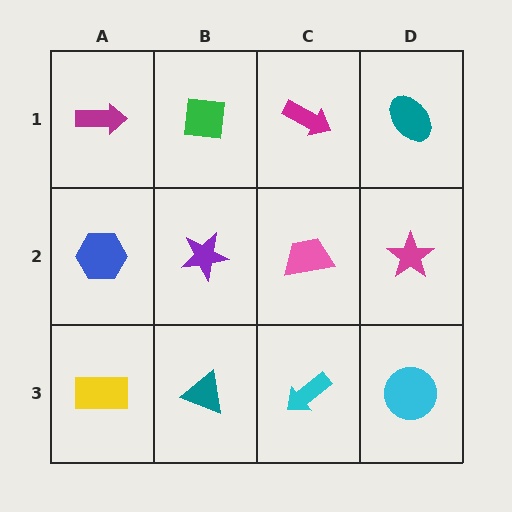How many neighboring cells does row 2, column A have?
3.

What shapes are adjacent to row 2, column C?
A magenta arrow (row 1, column C), a cyan arrow (row 3, column C), a purple star (row 2, column B), a magenta star (row 2, column D).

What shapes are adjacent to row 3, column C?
A pink trapezoid (row 2, column C), a teal triangle (row 3, column B), a cyan circle (row 3, column D).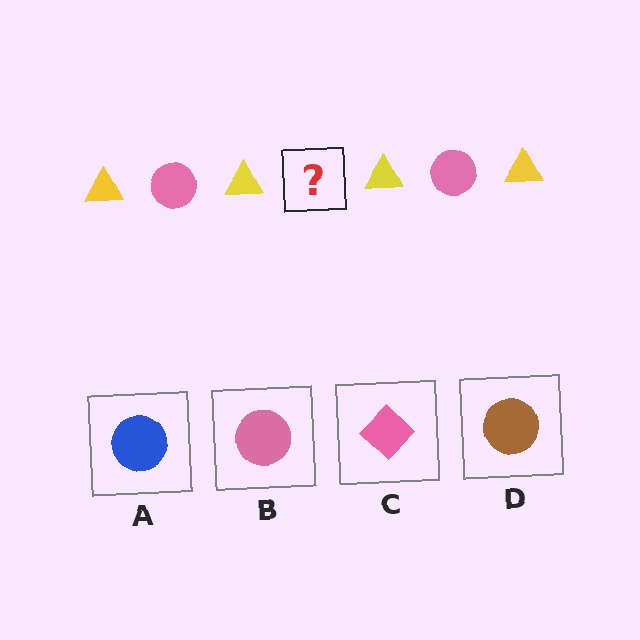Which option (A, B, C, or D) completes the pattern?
B.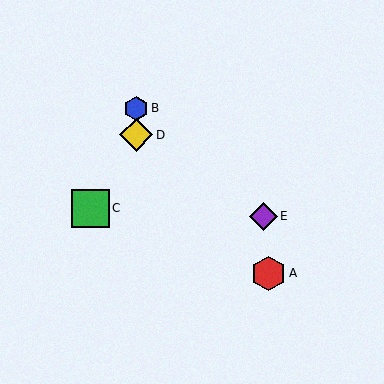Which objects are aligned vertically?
Objects B, D are aligned vertically.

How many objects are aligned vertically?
2 objects (B, D) are aligned vertically.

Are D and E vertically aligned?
No, D is at x≈136 and E is at x≈263.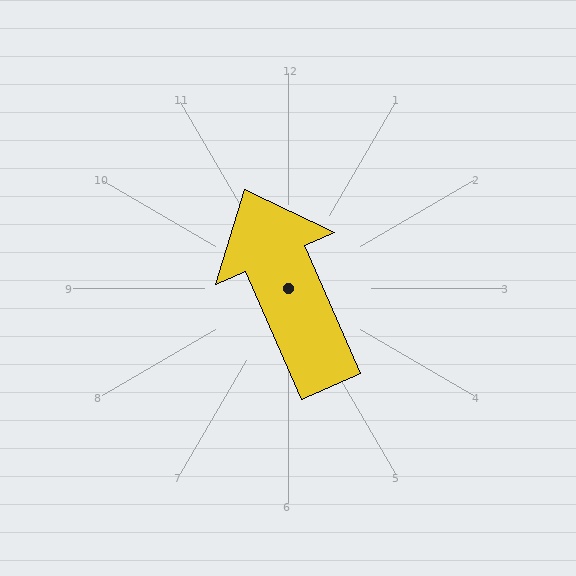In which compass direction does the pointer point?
Northwest.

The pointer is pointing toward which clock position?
Roughly 11 o'clock.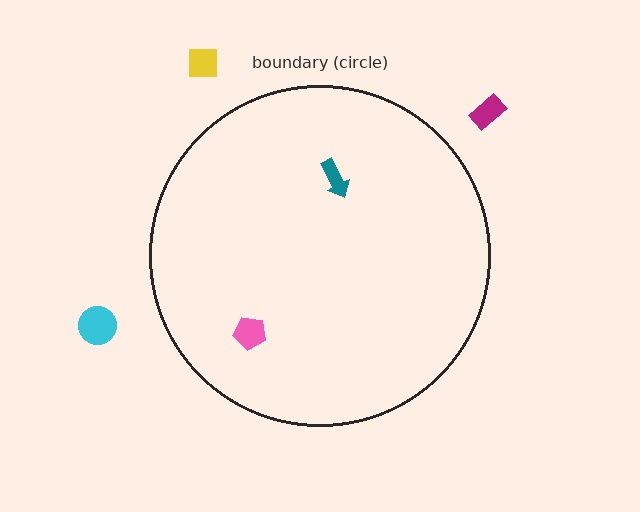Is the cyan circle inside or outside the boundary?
Outside.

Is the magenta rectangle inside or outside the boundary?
Outside.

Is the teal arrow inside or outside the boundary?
Inside.